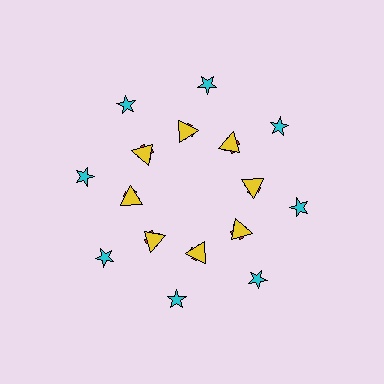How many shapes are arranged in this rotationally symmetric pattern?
There are 24 shapes, arranged in 8 groups of 3.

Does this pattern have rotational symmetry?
Yes, this pattern has 8-fold rotational symmetry. It looks the same after rotating 45 degrees around the center.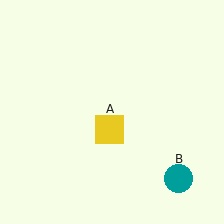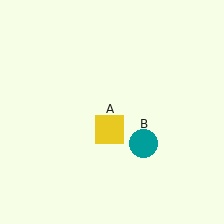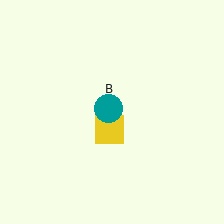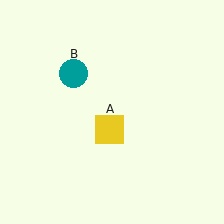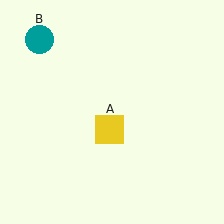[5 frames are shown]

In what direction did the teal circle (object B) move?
The teal circle (object B) moved up and to the left.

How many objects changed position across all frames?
1 object changed position: teal circle (object B).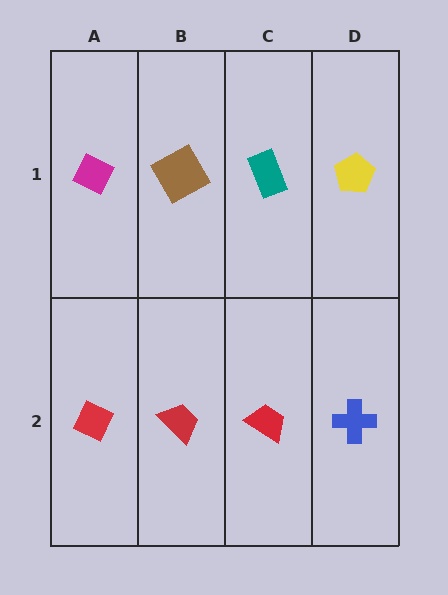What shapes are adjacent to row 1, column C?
A red trapezoid (row 2, column C), a brown square (row 1, column B), a yellow pentagon (row 1, column D).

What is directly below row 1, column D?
A blue cross.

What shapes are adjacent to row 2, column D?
A yellow pentagon (row 1, column D), a red trapezoid (row 2, column C).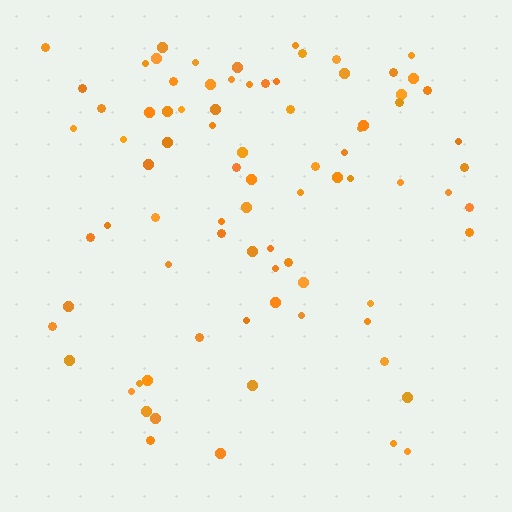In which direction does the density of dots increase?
From bottom to top, with the top side densest.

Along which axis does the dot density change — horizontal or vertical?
Vertical.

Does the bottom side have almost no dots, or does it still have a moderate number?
Still a moderate number, just noticeably fewer than the top.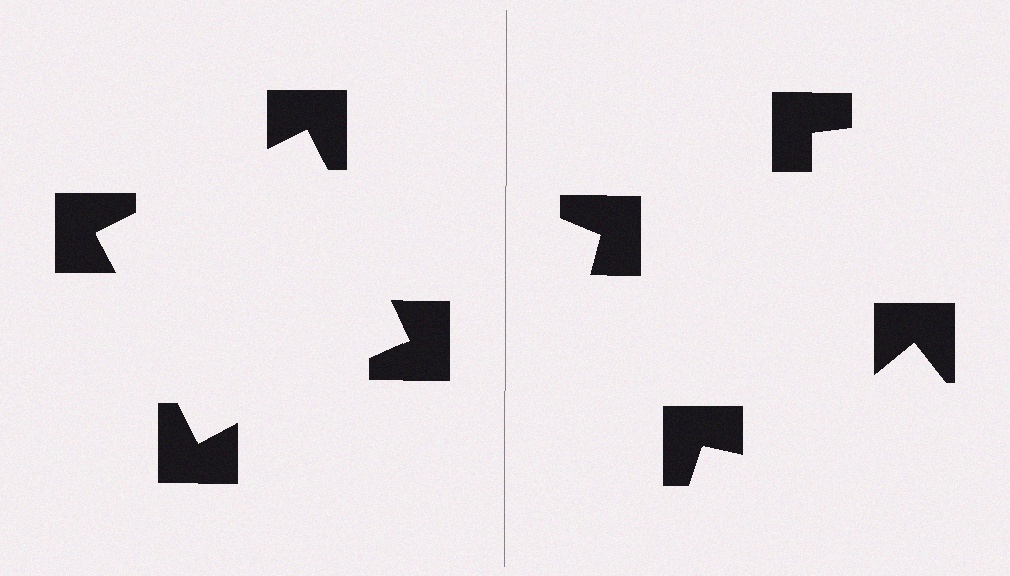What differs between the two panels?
The notched squares are positioned identically on both sides; only the wedge orientations differ. On the left they align to a square; on the right they are misaligned.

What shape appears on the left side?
An illusory square.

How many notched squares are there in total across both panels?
8 — 4 on each side.